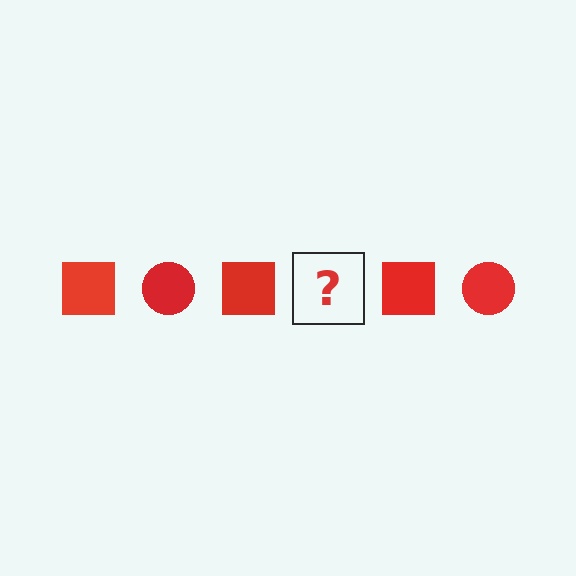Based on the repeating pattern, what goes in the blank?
The blank should be a red circle.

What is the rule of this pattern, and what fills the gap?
The rule is that the pattern cycles through square, circle shapes in red. The gap should be filled with a red circle.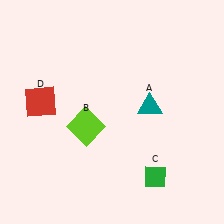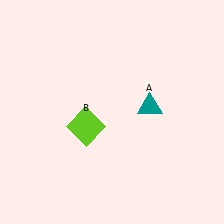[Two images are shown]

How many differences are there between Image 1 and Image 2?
There are 2 differences between the two images.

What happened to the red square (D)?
The red square (D) was removed in Image 2. It was in the top-left area of Image 1.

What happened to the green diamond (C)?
The green diamond (C) was removed in Image 2. It was in the bottom-right area of Image 1.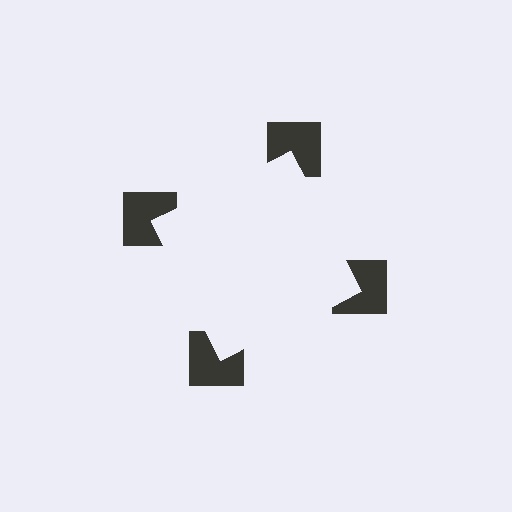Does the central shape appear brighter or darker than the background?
It typically appears slightly brighter than the background, even though no actual brightness change is drawn.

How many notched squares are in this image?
There are 4 — one at each vertex of the illusory square.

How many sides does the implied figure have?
4 sides.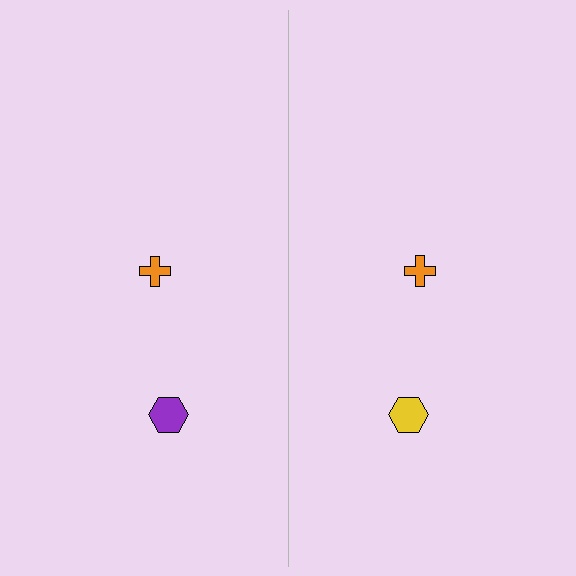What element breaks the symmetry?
The yellow hexagon on the right side breaks the symmetry — its mirror counterpart is purple.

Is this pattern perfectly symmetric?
No, the pattern is not perfectly symmetric. The yellow hexagon on the right side breaks the symmetry — its mirror counterpart is purple.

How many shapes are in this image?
There are 4 shapes in this image.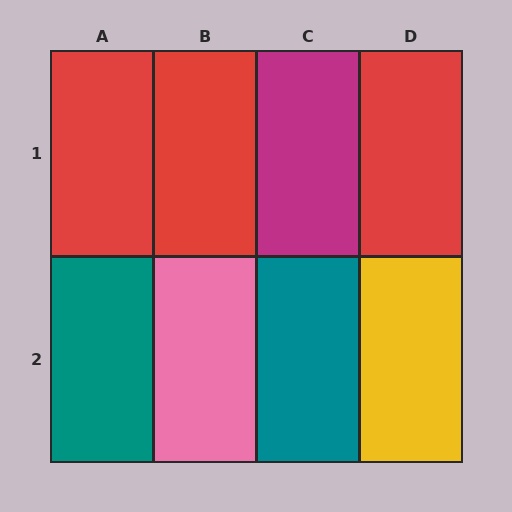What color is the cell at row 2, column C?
Teal.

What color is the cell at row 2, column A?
Teal.